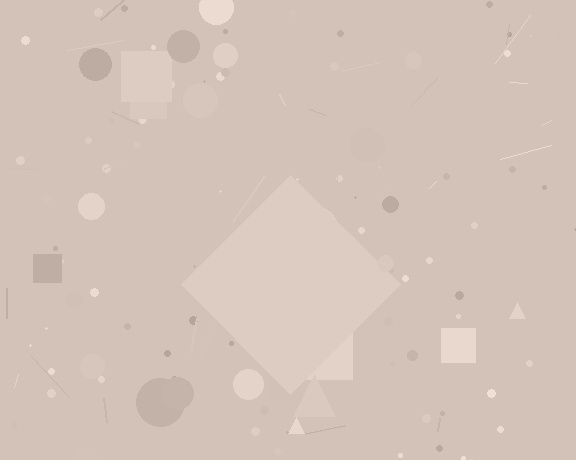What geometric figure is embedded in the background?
A diamond is embedded in the background.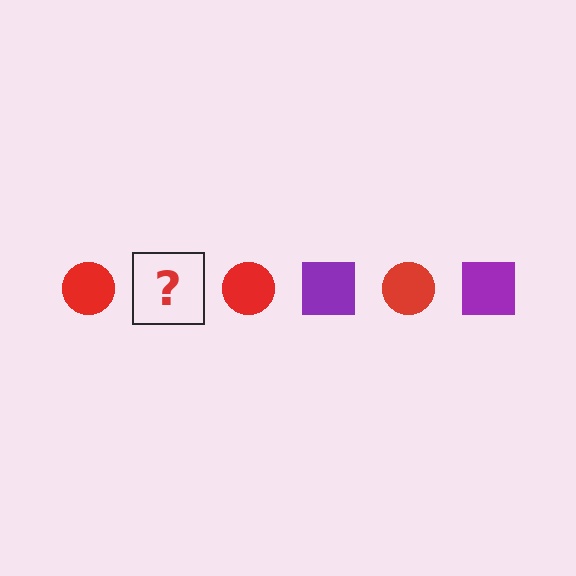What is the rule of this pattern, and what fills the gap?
The rule is that the pattern alternates between red circle and purple square. The gap should be filled with a purple square.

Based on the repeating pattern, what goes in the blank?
The blank should be a purple square.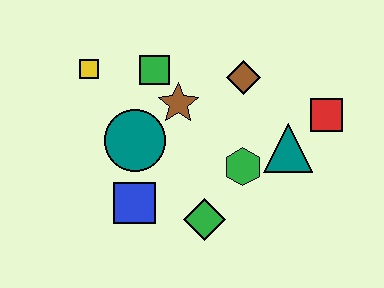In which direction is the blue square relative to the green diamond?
The blue square is to the left of the green diamond.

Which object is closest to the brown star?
The green square is closest to the brown star.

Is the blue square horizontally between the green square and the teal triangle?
No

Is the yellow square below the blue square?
No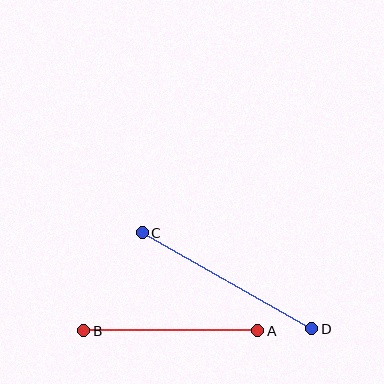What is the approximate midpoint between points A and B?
The midpoint is at approximately (171, 331) pixels.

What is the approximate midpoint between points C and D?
The midpoint is at approximately (227, 281) pixels.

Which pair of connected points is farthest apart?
Points C and D are farthest apart.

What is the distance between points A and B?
The distance is approximately 174 pixels.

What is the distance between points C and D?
The distance is approximately 195 pixels.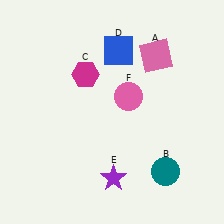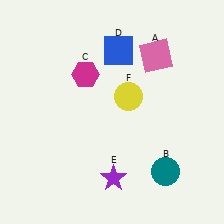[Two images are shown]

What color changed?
The circle (F) changed from pink in Image 1 to yellow in Image 2.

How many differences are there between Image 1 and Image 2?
There is 1 difference between the two images.